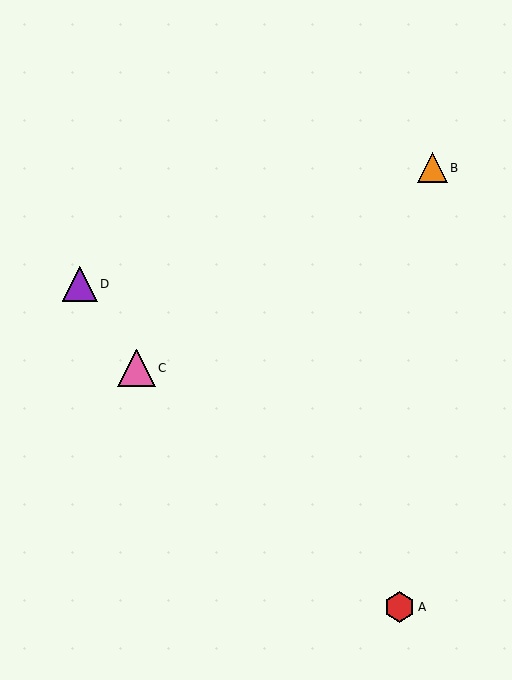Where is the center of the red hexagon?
The center of the red hexagon is at (399, 607).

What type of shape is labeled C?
Shape C is a pink triangle.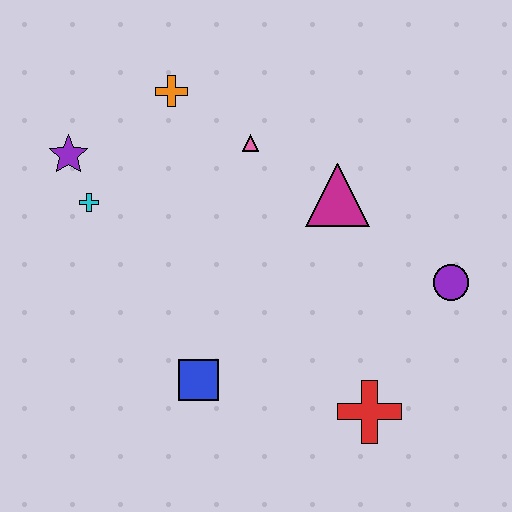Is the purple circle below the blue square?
No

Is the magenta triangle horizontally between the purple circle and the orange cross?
Yes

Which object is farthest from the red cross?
The purple star is farthest from the red cross.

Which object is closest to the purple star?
The cyan cross is closest to the purple star.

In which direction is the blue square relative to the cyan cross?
The blue square is below the cyan cross.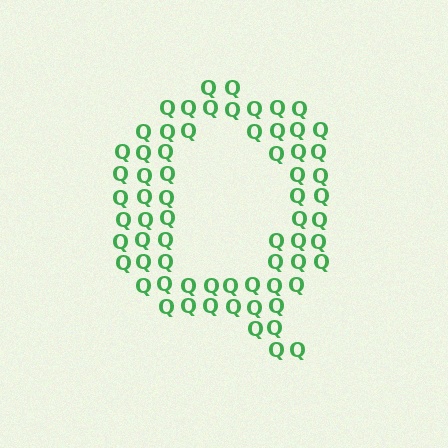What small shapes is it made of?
It is made of small letter Q's.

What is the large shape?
The large shape is the letter Q.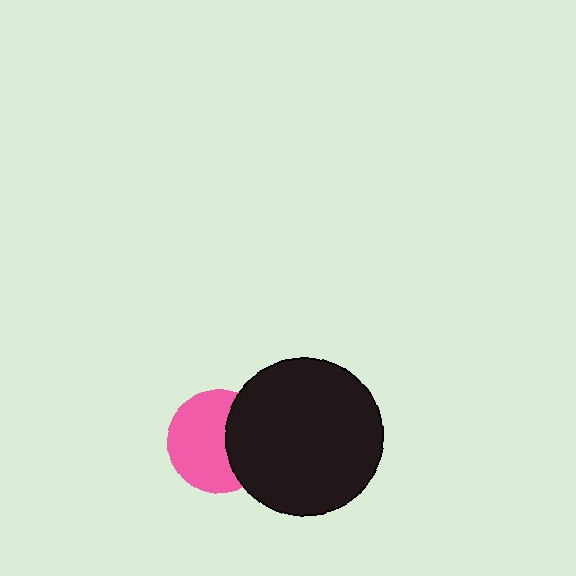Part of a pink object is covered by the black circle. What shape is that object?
It is a circle.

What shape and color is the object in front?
The object in front is a black circle.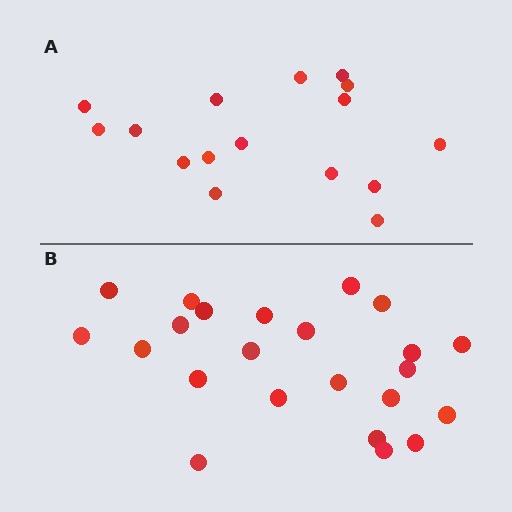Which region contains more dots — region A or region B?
Region B (the bottom region) has more dots.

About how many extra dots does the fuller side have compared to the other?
Region B has roughly 8 or so more dots than region A.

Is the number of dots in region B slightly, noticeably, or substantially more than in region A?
Region B has noticeably more, but not dramatically so. The ratio is roughly 1.4 to 1.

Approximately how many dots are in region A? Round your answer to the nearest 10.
About 20 dots. (The exact count is 16, which rounds to 20.)